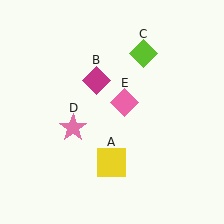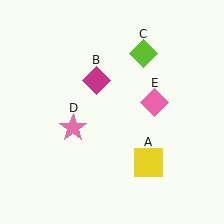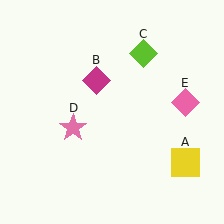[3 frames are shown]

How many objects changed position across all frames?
2 objects changed position: yellow square (object A), pink diamond (object E).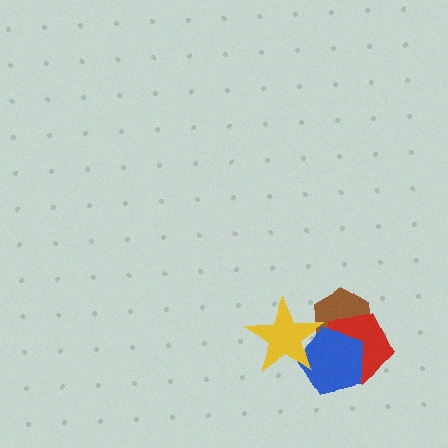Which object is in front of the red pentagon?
The blue pentagon is in front of the red pentagon.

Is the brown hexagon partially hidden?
Yes, it is partially covered by another shape.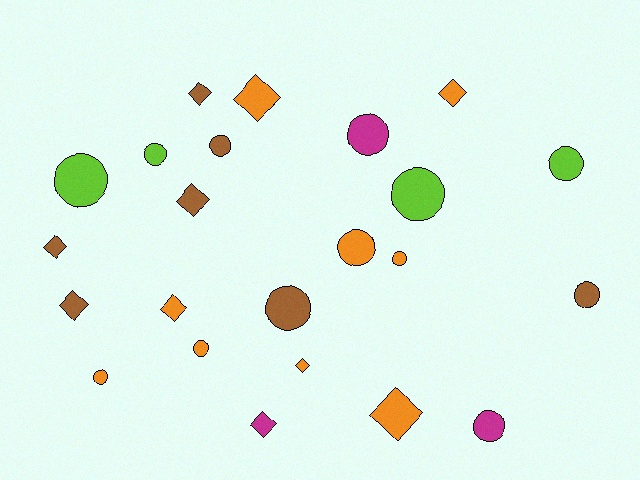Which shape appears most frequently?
Circle, with 13 objects.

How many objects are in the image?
There are 23 objects.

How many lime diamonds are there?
There are no lime diamonds.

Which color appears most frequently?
Orange, with 9 objects.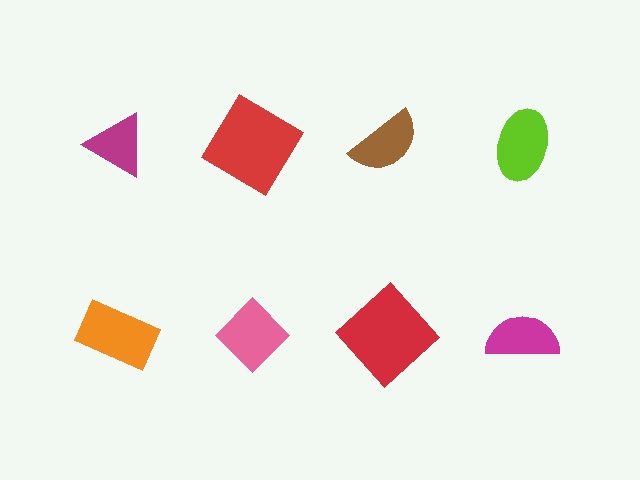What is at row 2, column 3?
A red diamond.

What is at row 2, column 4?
A magenta semicircle.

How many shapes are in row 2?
4 shapes.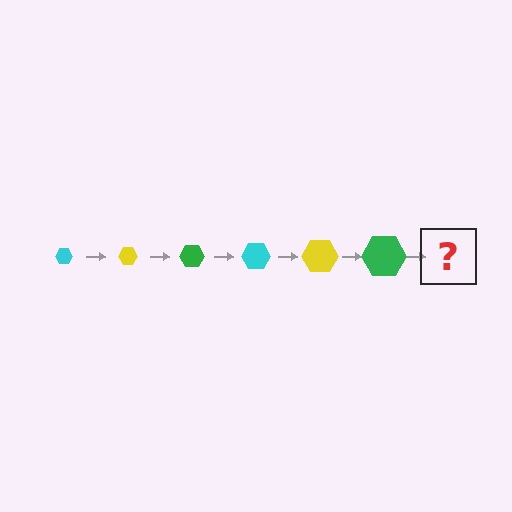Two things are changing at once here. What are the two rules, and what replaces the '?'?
The two rules are that the hexagon grows larger each step and the color cycles through cyan, yellow, and green. The '?' should be a cyan hexagon, larger than the previous one.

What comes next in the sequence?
The next element should be a cyan hexagon, larger than the previous one.